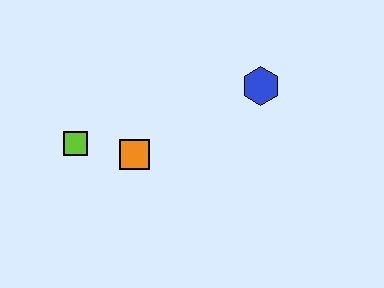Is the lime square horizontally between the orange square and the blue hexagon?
No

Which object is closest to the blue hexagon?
The orange square is closest to the blue hexagon.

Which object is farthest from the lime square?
The blue hexagon is farthest from the lime square.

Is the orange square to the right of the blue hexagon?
No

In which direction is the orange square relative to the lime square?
The orange square is to the right of the lime square.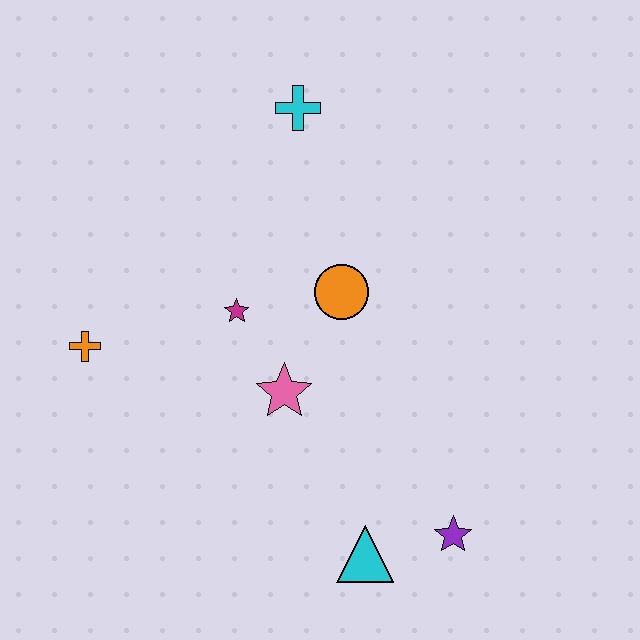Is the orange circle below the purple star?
No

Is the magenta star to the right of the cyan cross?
No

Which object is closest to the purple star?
The cyan triangle is closest to the purple star.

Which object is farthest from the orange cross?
The purple star is farthest from the orange cross.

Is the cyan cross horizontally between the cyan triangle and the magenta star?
Yes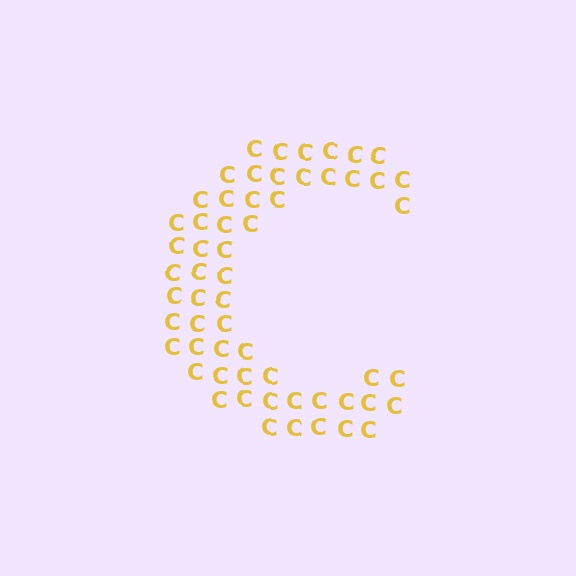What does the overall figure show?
The overall figure shows the letter C.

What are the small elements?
The small elements are letter C's.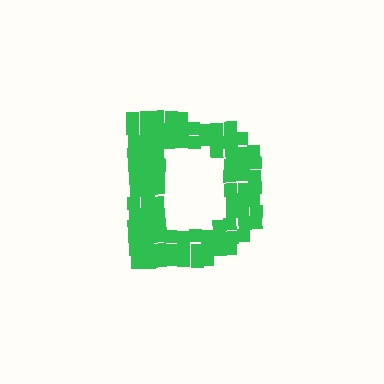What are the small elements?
The small elements are squares.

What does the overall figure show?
The overall figure shows the letter D.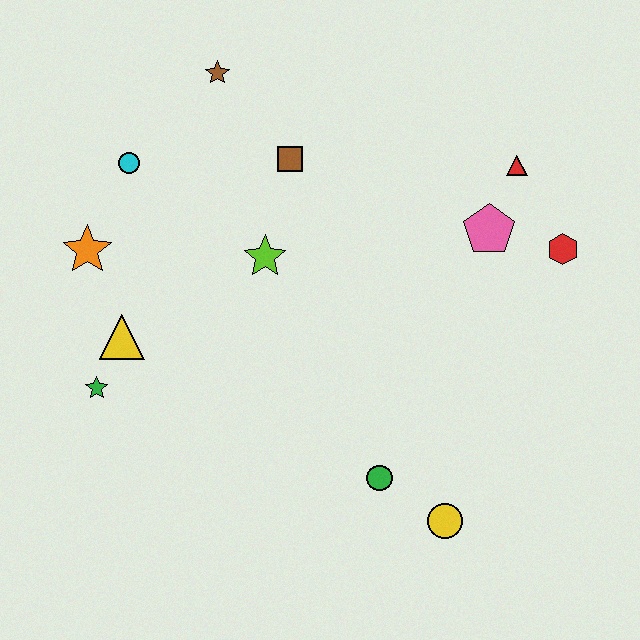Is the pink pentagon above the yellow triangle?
Yes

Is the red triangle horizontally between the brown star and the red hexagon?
Yes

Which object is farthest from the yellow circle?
The brown star is farthest from the yellow circle.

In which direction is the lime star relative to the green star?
The lime star is to the right of the green star.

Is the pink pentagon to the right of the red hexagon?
No